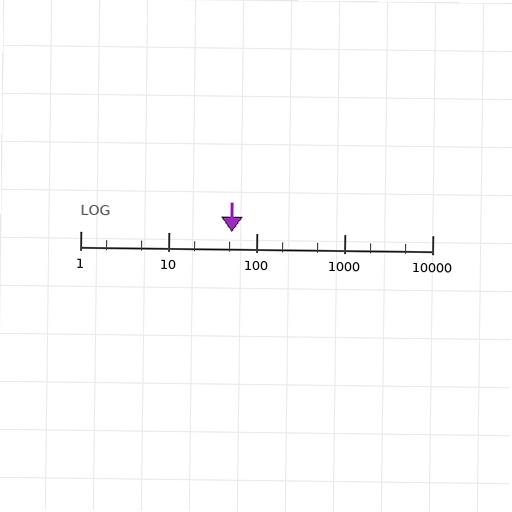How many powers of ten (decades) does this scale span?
The scale spans 4 decades, from 1 to 10000.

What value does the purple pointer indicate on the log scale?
The pointer indicates approximately 53.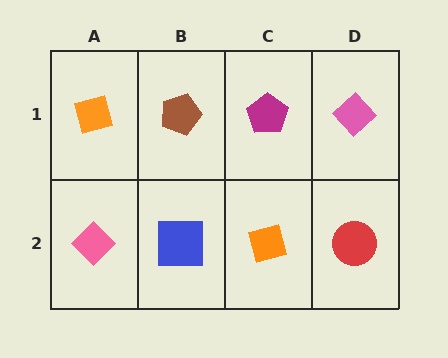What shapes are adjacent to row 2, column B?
A brown pentagon (row 1, column B), a pink diamond (row 2, column A), an orange square (row 2, column C).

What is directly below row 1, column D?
A red circle.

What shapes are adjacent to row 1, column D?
A red circle (row 2, column D), a magenta pentagon (row 1, column C).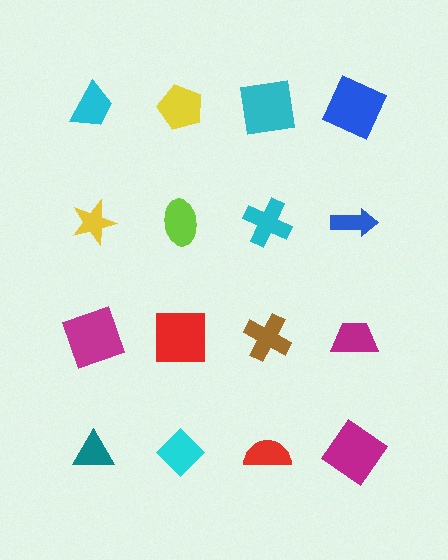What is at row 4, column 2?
A cyan diamond.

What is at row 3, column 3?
A brown cross.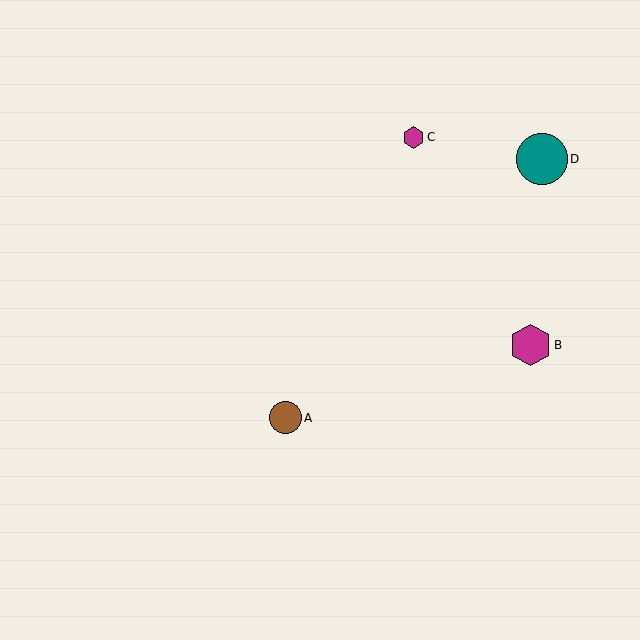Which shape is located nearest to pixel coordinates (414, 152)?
The magenta hexagon (labeled C) at (414, 137) is nearest to that location.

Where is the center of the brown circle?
The center of the brown circle is at (286, 418).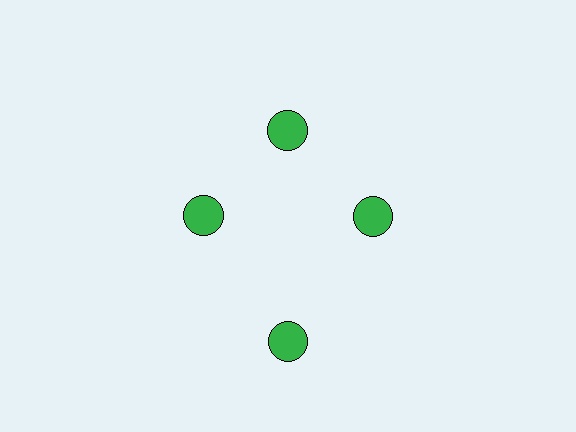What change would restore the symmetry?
The symmetry would be restored by moving it inward, back onto the ring so that all 4 circles sit at equal angles and equal distance from the center.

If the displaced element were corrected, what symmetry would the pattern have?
It would have 4-fold rotational symmetry — the pattern would map onto itself every 90 degrees.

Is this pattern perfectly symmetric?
No. The 4 green circles are arranged in a ring, but one element near the 6 o'clock position is pushed outward from the center, breaking the 4-fold rotational symmetry.